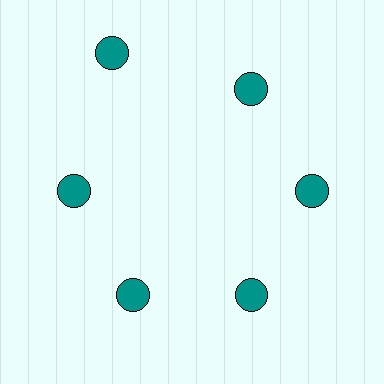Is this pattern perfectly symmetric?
No. The 6 teal circles are arranged in a ring, but one element near the 11 o'clock position is pushed outward from the center, breaking the 6-fold rotational symmetry.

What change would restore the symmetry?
The symmetry would be restored by moving it inward, back onto the ring so that all 6 circles sit at equal angles and equal distance from the center.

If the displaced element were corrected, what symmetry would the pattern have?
It would have 6-fold rotational symmetry — the pattern would map onto itself every 60 degrees.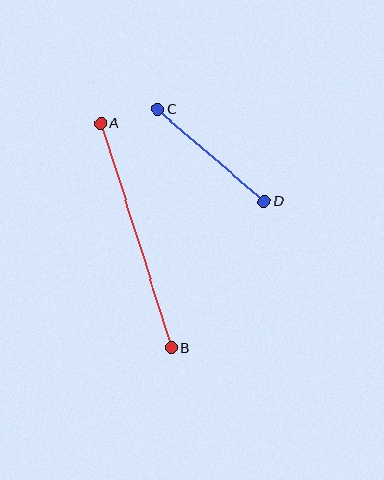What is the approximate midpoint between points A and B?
The midpoint is at approximately (136, 235) pixels.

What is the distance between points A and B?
The distance is approximately 236 pixels.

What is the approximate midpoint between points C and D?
The midpoint is at approximately (211, 155) pixels.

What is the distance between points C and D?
The distance is approximately 141 pixels.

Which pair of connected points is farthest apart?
Points A and B are farthest apart.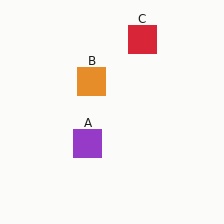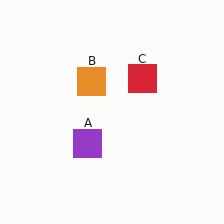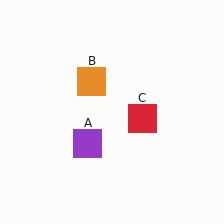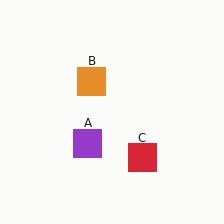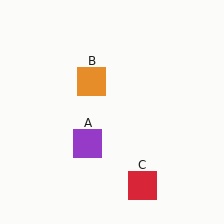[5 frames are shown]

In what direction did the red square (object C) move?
The red square (object C) moved down.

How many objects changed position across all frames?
1 object changed position: red square (object C).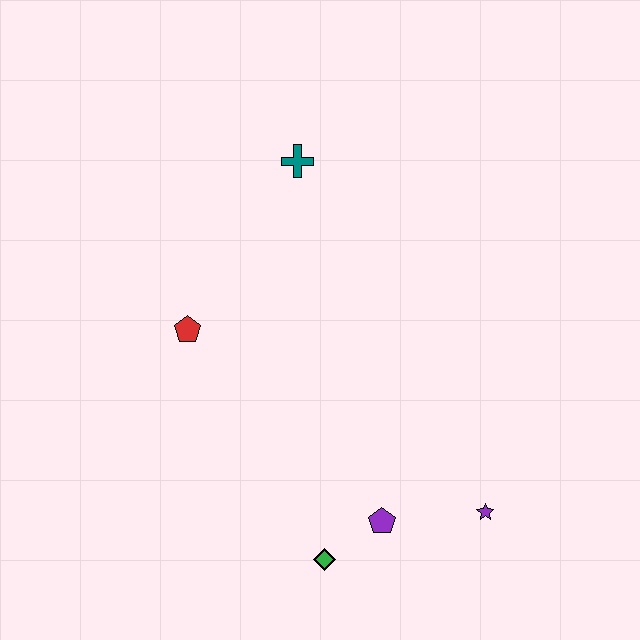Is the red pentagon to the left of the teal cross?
Yes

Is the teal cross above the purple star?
Yes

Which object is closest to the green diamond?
The purple pentagon is closest to the green diamond.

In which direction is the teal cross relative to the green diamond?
The teal cross is above the green diamond.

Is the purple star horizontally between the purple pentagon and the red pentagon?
No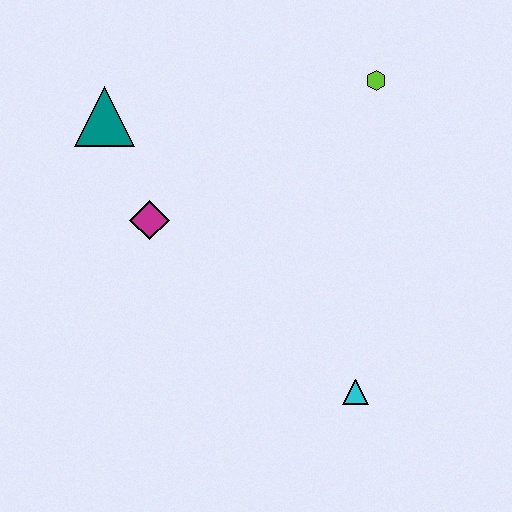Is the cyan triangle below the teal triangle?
Yes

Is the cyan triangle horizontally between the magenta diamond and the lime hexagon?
Yes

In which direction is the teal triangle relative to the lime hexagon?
The teal triangle is to the left of the lime hexagon.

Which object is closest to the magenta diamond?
The teal triangle is closest to the magenta diamond.